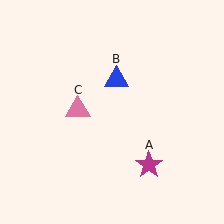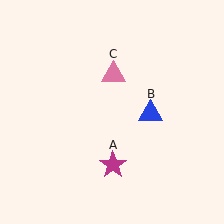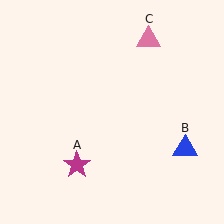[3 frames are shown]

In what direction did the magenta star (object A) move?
The magenta star (object A) moved left.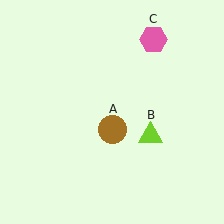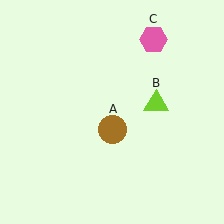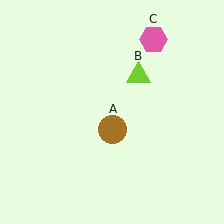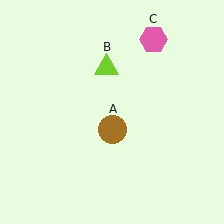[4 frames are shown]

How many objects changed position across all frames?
1 object changed position: lime triangle (object B).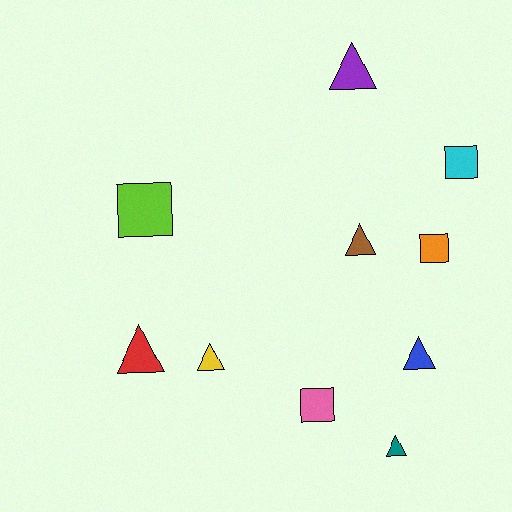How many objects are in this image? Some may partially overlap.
There are 10 objects.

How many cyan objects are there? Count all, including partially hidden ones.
There is 1 cyan object.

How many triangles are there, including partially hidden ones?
There are 6 triangles.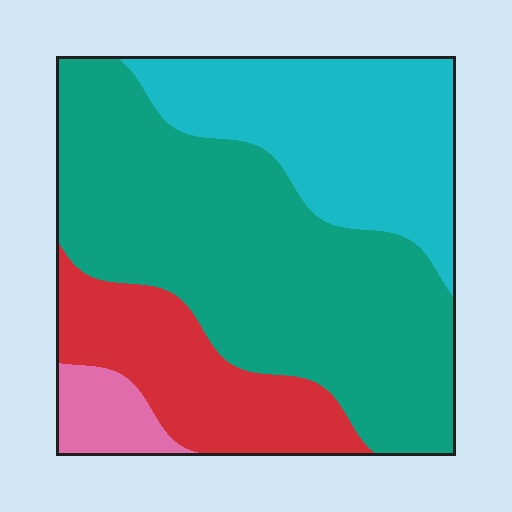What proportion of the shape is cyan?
Cyan takes up between a sixth and a third of the shape.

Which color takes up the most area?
Teal, at roughly 50%.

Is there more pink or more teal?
Teal.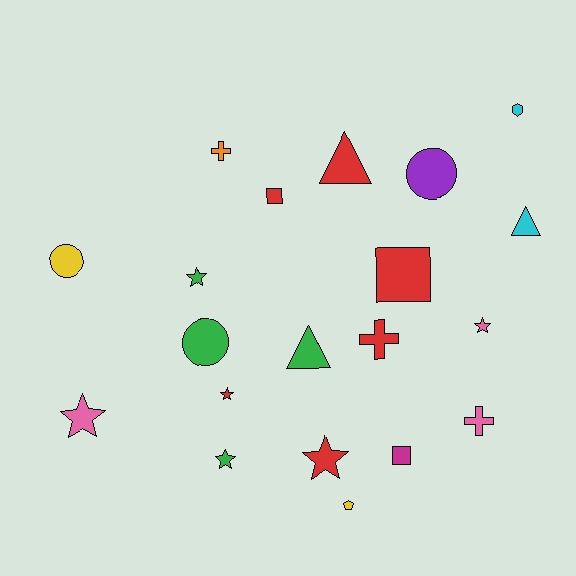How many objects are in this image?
There are 20 objects.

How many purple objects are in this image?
There is 1 purple object.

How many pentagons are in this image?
There is 1 pentagon.